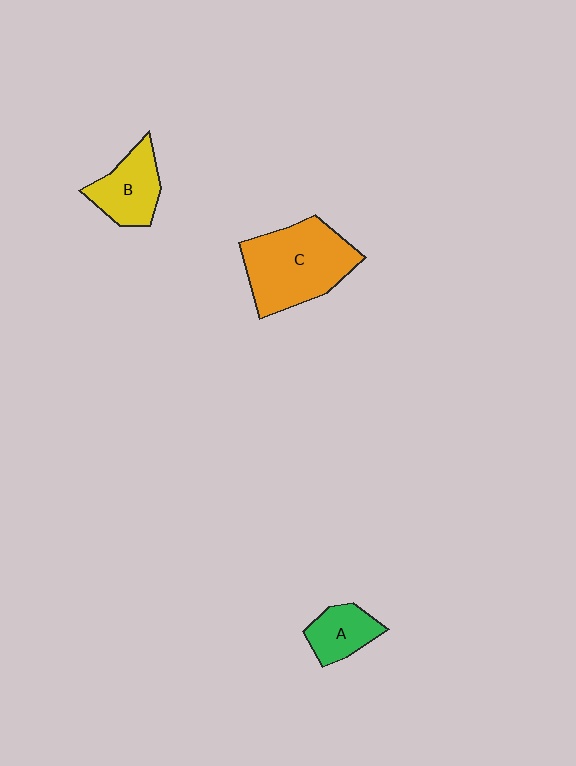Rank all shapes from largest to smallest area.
From largest to smallest: C (orange), B (yellow), A (green).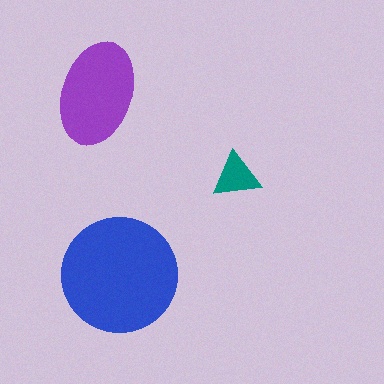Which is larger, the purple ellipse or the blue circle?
The blue circle.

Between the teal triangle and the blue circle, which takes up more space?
The blue circle.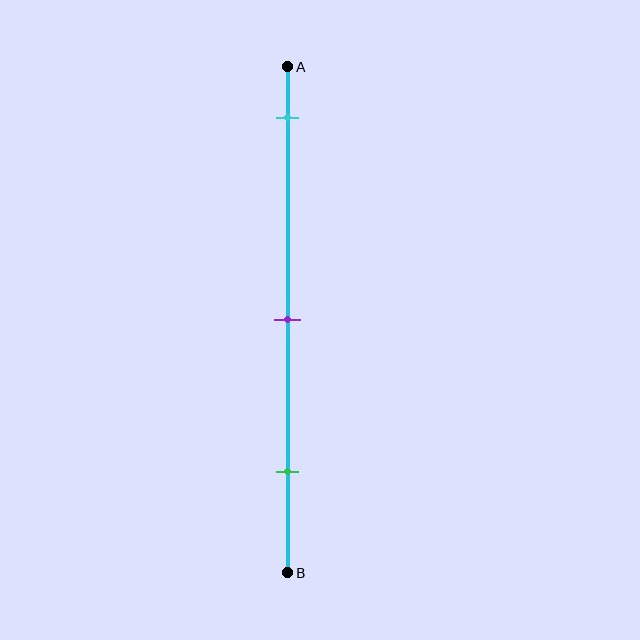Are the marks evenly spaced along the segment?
Yes, the marks are approximately evenly spaced.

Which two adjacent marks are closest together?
The purple and green marks are the closest adjacent pair.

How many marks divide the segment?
There are 3 marks dividing the segment.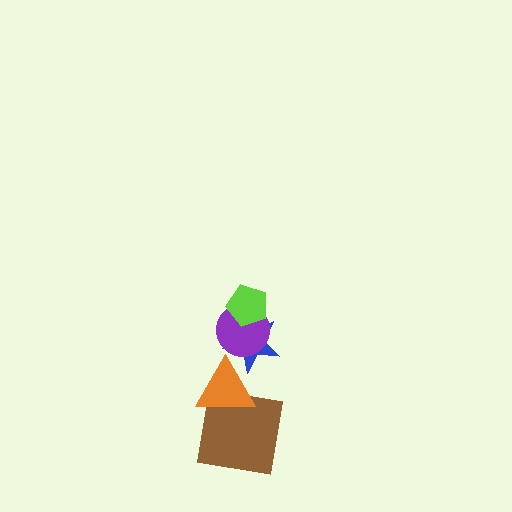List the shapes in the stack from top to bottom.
From top to bottom: the lime pentagon, the purple circle, the blue star, the orange triangle, the brown square.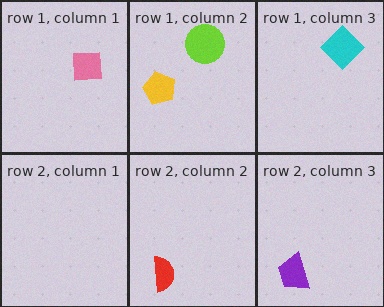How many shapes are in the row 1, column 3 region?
1.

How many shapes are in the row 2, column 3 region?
1.